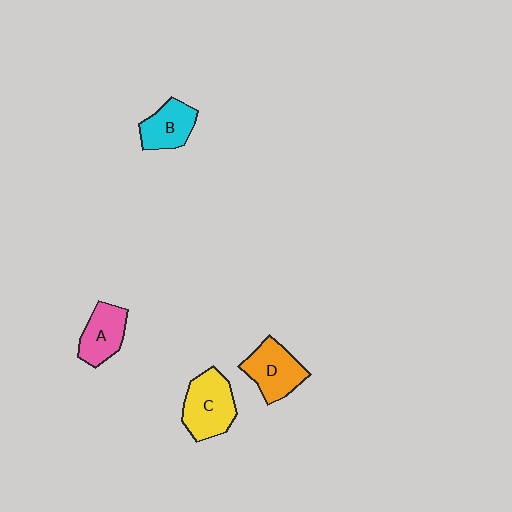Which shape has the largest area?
Shape C (yellow).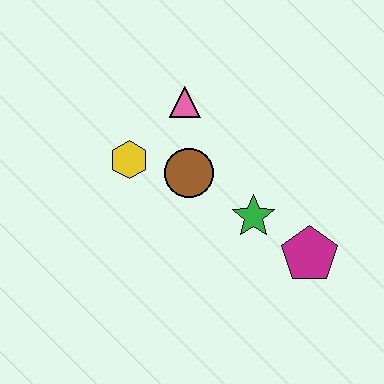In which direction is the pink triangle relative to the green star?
The pink triangle is above the green star.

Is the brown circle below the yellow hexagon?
Yes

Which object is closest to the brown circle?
The yellow hexagon is closest to the brown circle.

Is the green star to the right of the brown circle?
Yes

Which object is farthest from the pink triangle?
The magenta pentagon is farthest from the pink triangle.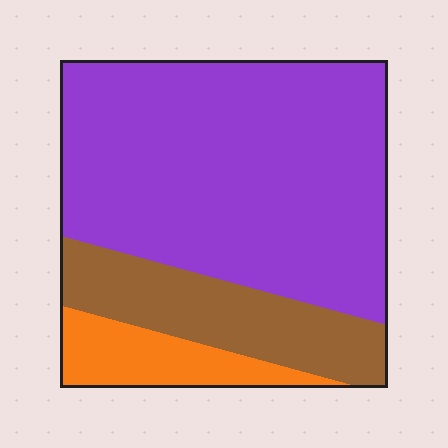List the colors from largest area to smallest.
From largest to smallest: purple, brown, orange.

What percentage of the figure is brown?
Brown takes up about one fifth (1/5) of the figure.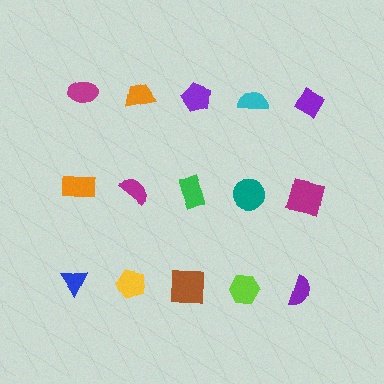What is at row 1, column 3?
A purple pentagon.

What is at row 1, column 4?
A cyan semicircle.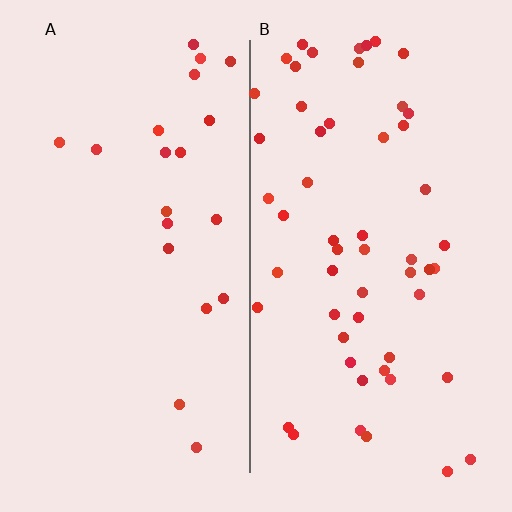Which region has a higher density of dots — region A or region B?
B (the right).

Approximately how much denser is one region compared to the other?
Approximately 2.7× — region B over region A.